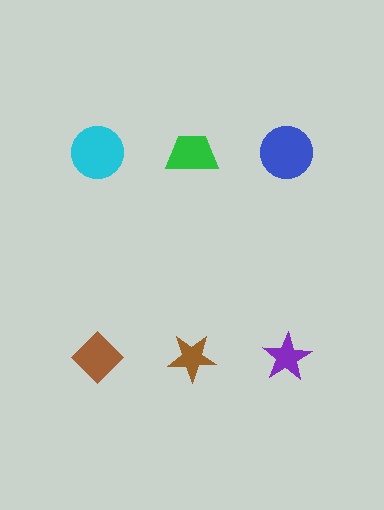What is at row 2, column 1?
A brown diamond.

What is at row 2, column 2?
A brown star.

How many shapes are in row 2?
3 shapes.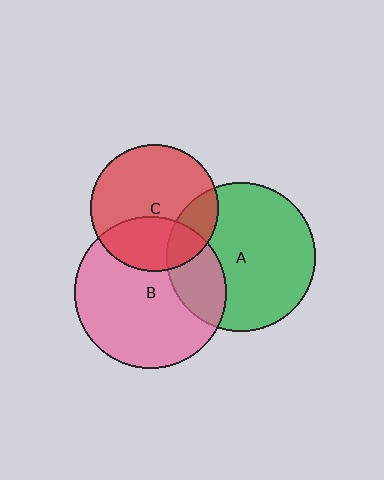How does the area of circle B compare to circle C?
Approximately 1.4 times.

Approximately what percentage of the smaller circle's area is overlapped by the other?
Approximately 20%.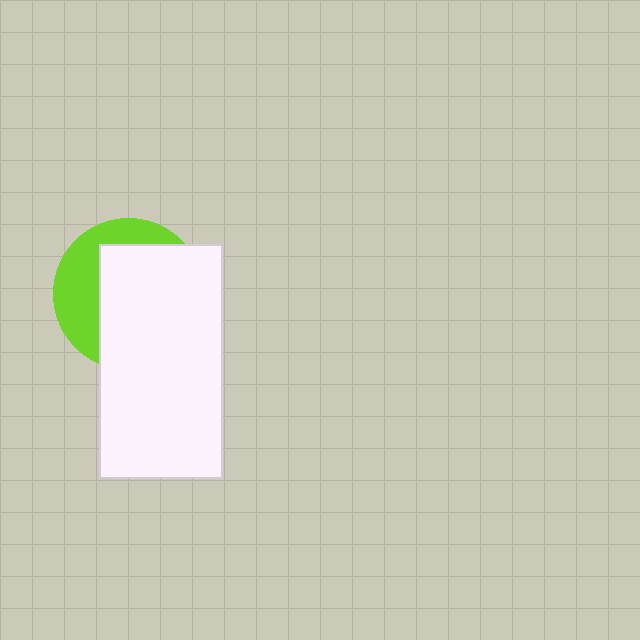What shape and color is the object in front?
The object in front is a white rectangle.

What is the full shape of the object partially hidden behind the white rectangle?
The partially hidden object is a lime circle.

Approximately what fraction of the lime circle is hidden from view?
Roughly 65% of the lime circle is hidden behind the white rectangle.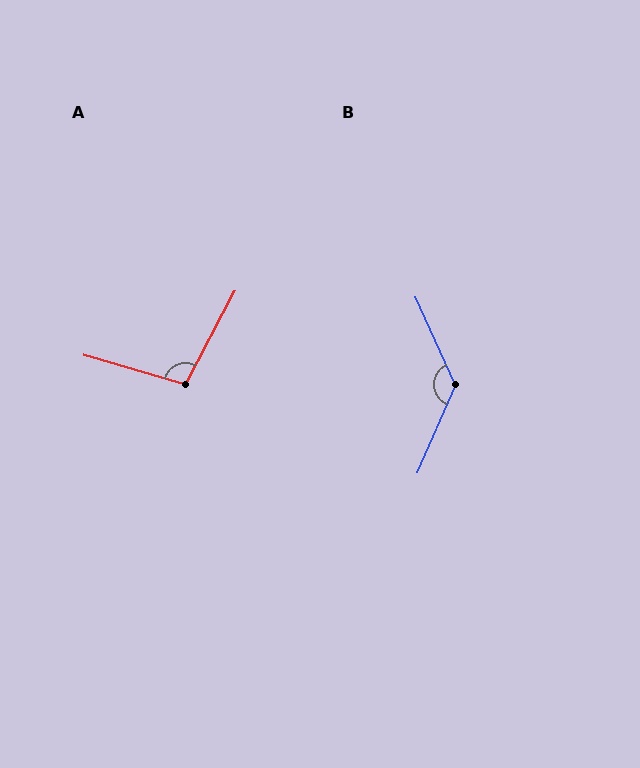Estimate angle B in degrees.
Approximately 132 degrees.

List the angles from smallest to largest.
A (102°), B (132°).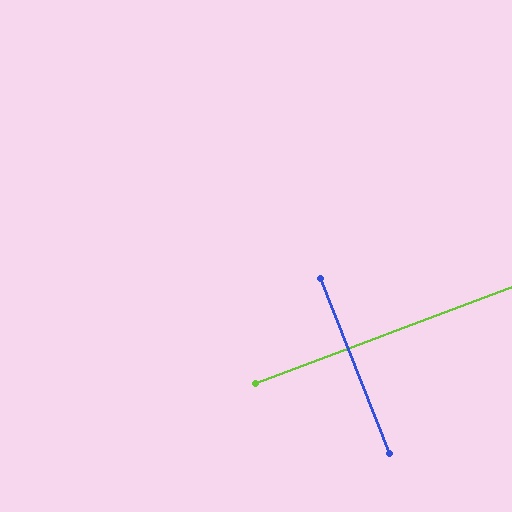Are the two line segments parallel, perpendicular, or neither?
Perpendicular — they meet at approximately 89°.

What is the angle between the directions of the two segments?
Approximately 89 degrees.